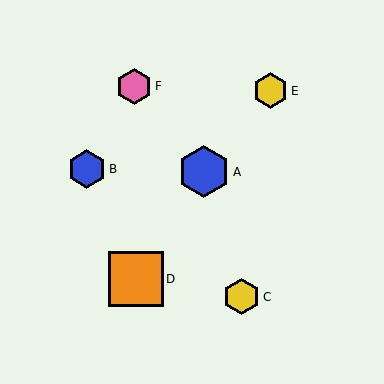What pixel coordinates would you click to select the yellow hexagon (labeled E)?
Click at (271, 91) to select the yellow hexagon E.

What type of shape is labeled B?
Shape B is a blue hexagon.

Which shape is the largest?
The orange square (labeled D) is the largest.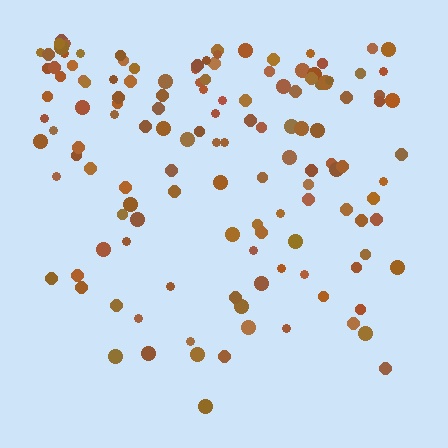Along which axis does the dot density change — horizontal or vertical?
Vertical.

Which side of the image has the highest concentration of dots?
The top.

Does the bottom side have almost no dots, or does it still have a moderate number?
Still a moderate number, just noticeably fewer than the top.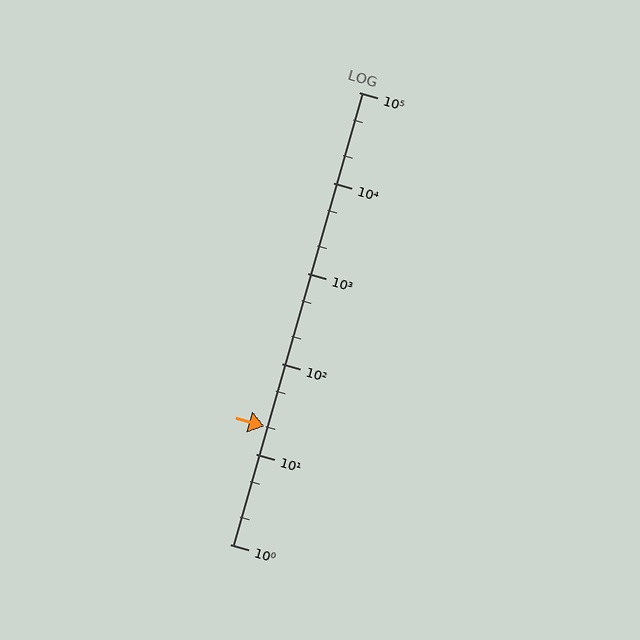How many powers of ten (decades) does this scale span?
The scale spans 5 decades, from 1 to 100000.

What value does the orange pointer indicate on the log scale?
The pointer indicates approximately 20.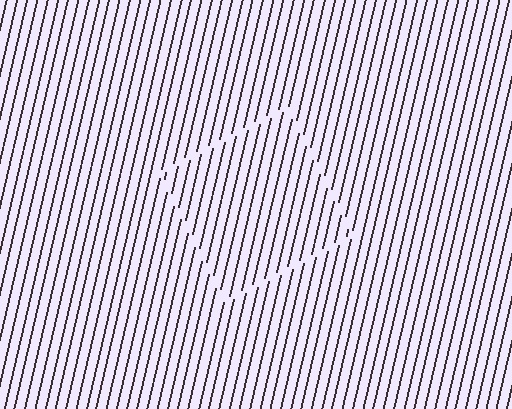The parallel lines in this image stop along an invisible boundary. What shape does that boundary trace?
An illusory square. The interior of the shape contains the same grating, shifted by half a period — the contour is defined by the phase discontinuity where line-ends from the inner and outer gratings abut.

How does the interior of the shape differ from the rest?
The interior of the shape contains the same grating, shifted by half a period — the contour is defined by the phase discontinuity where line-ends from the inner and outer gratings abut.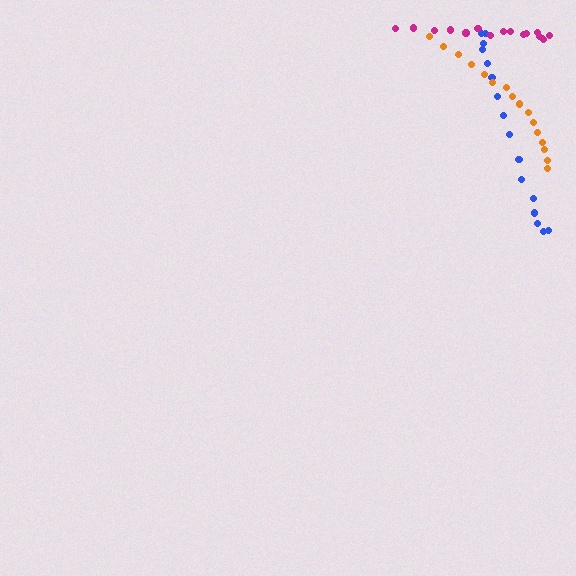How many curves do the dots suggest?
There are 3 distinct paths.